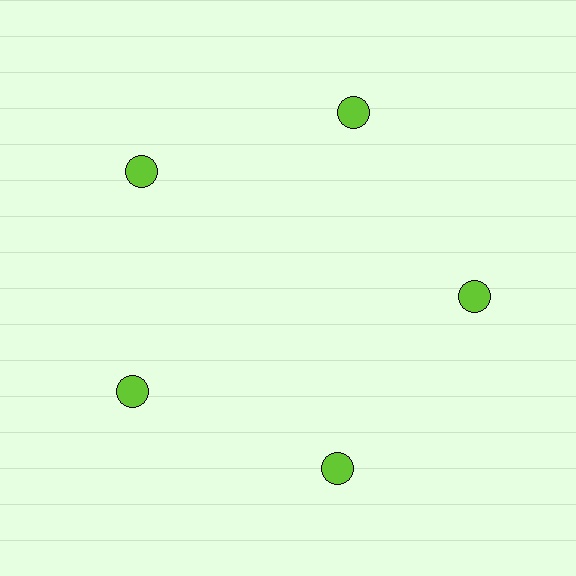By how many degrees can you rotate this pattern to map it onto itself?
The pattern maps onto itself every 72 degrees of rotation.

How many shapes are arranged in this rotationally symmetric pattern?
There are 5 shapes, arranged in 5 groups of 1.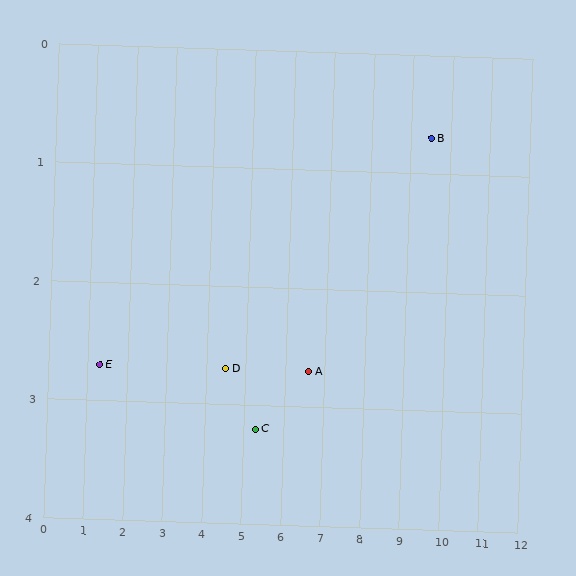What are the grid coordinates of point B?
Point B is at approximately (9.5, 0.7).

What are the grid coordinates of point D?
Point D is at approximately (4.5, 2.7).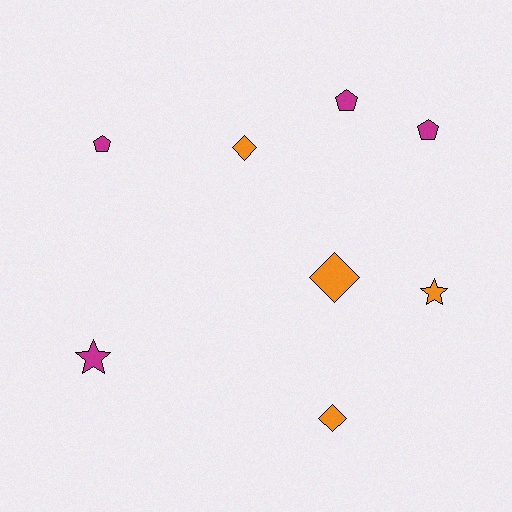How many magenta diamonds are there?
There are no magenta diamonds.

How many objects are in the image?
There are 8 objects.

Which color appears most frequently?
Orange, with 4 objects.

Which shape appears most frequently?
Diamond, with 3 objects.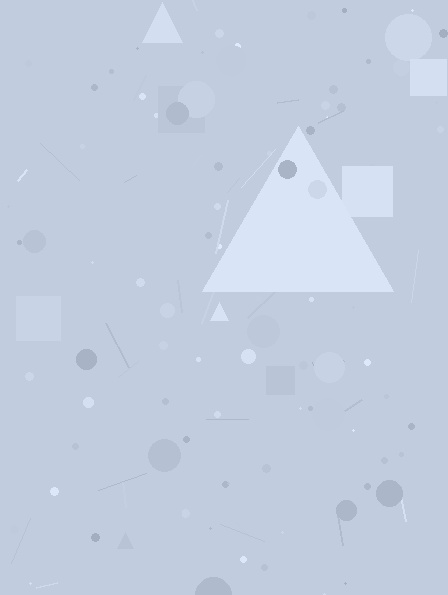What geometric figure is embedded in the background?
A triangle is embedded in the background.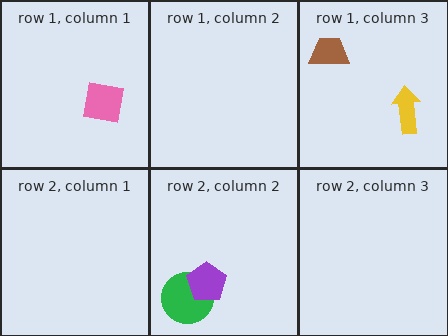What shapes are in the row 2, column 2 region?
The green circle, the purple pentagon.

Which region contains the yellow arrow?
The row 1, column 3 region.